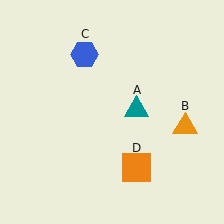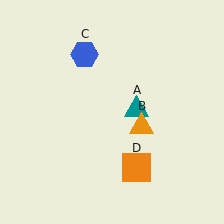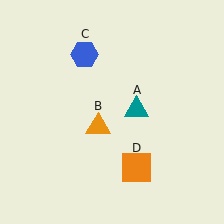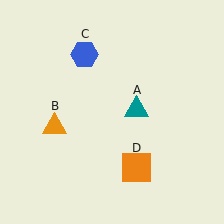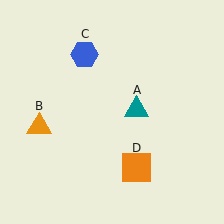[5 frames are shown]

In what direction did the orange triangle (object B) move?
The orange triangle (object B) moved left.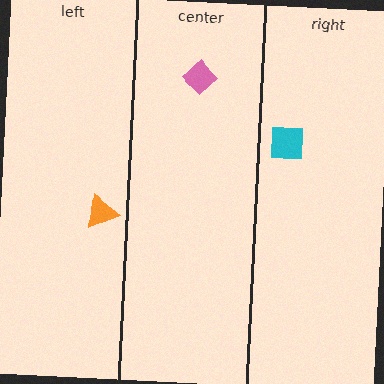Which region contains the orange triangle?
The left region.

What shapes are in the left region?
The orange triangle.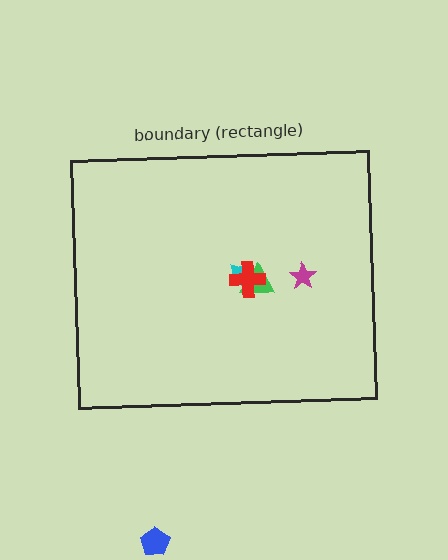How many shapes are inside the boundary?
4 inside, 1 outside.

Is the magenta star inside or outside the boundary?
Inside.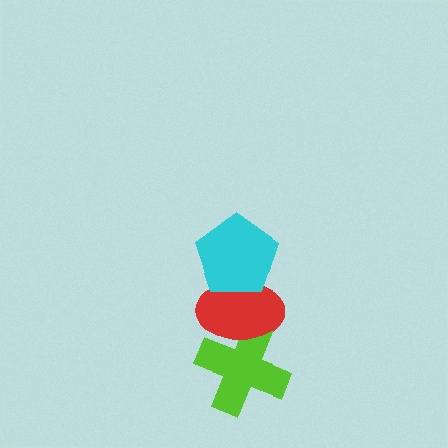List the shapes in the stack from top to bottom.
From top to bottom: the cyan pentagon, the red ellipse, the lime cross.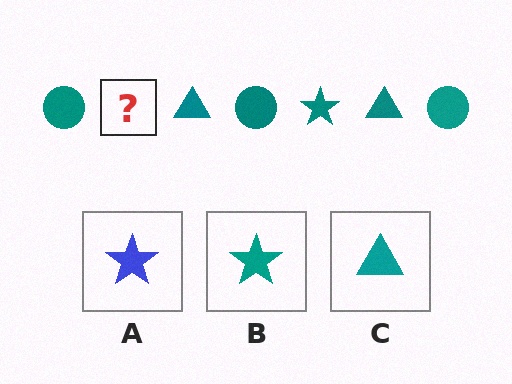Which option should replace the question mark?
Option B.